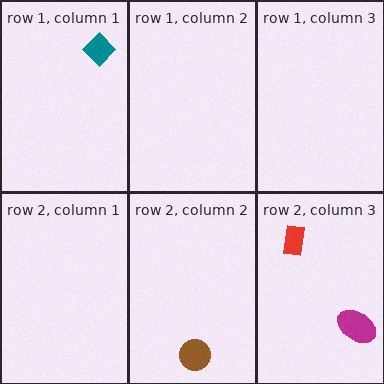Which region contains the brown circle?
The row 2, column 2 region.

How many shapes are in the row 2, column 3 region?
2.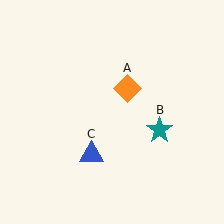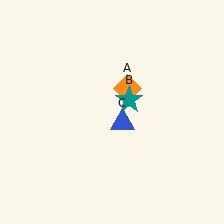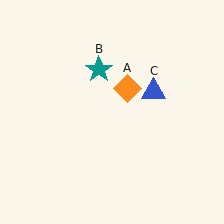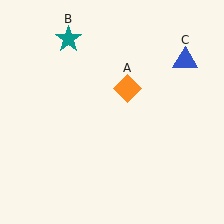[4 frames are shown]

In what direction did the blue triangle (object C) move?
The blue triangle (object C) moved up and to the right.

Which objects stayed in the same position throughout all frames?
Orange diamond (object A) remained stationary.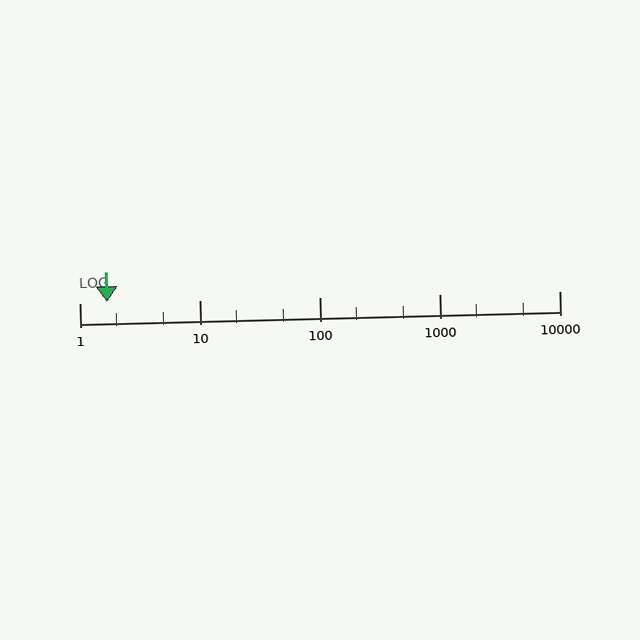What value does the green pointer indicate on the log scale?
The pointer indicates approximately 1.7.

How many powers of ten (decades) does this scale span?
The scale spans 4 decades, from 1 to 10000.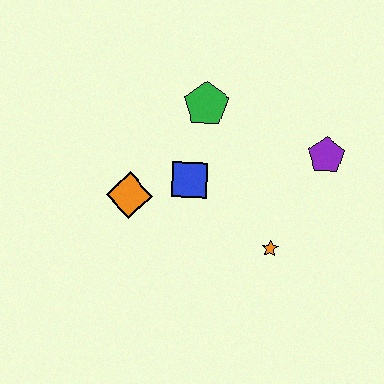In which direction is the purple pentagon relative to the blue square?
The purple pentagon is to the right of the blue square.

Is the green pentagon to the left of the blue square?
No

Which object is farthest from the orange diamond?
The purple pentagon is farthest from the orange diamond.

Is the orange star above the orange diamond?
No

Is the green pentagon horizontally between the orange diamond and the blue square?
No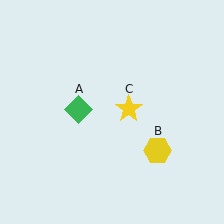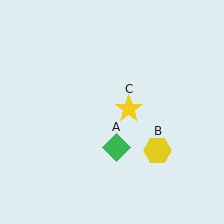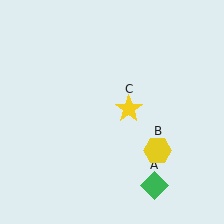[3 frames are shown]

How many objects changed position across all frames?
1 object changed position: green diamond (object A).